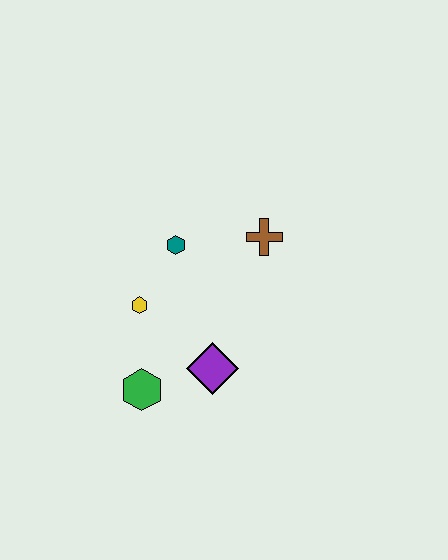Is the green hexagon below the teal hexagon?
Yes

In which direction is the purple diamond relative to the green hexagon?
The purple diamond is to the right of the green hexagon.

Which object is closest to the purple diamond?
The green hexagon is closest to the purple diamond.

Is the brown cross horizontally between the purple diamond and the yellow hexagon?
No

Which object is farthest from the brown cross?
The green hexagon is farthest from the brown cross.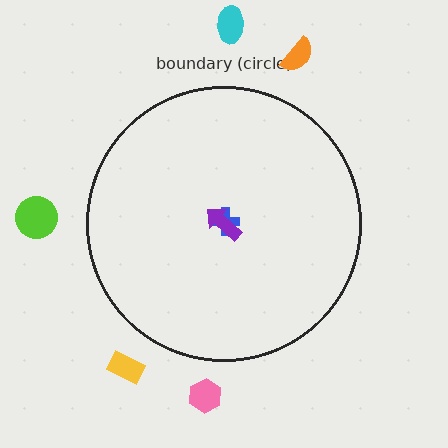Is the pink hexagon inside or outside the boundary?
Outside.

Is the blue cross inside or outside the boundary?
Inside.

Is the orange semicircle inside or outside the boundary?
Outside.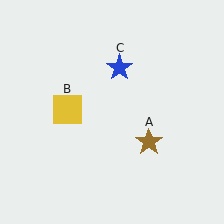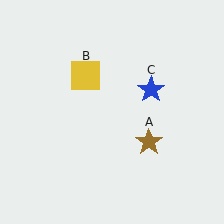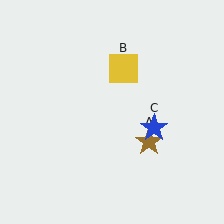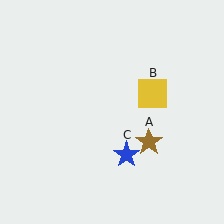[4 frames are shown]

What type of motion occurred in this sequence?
The yellow square (object B), blue star (object C) rotated clockwise around the center of the scene.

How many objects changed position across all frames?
2 objects changed position: yellow square (object B), blue star (object C).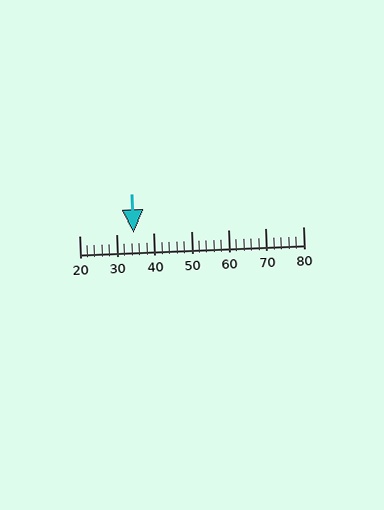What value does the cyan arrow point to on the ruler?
The cyan arrow points to approximately 35.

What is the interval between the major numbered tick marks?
The major tick marks are spaced 10 units apart.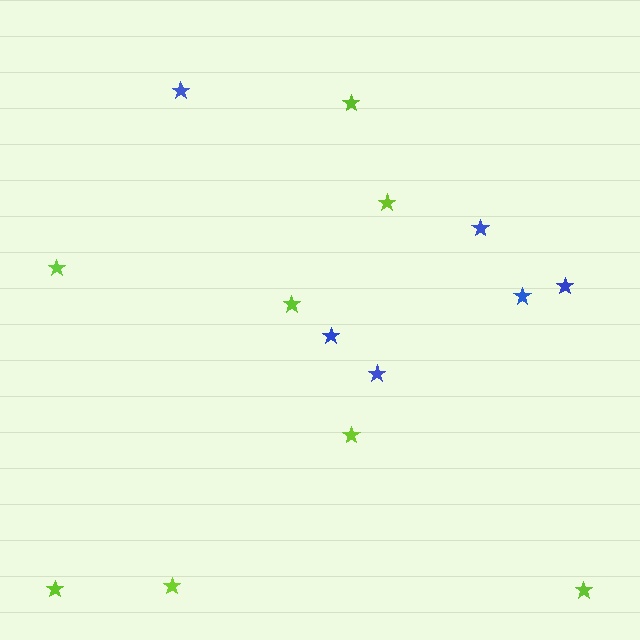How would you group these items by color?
There are 2 groups: one group of lime stars (8) and one group of blue stars (6).